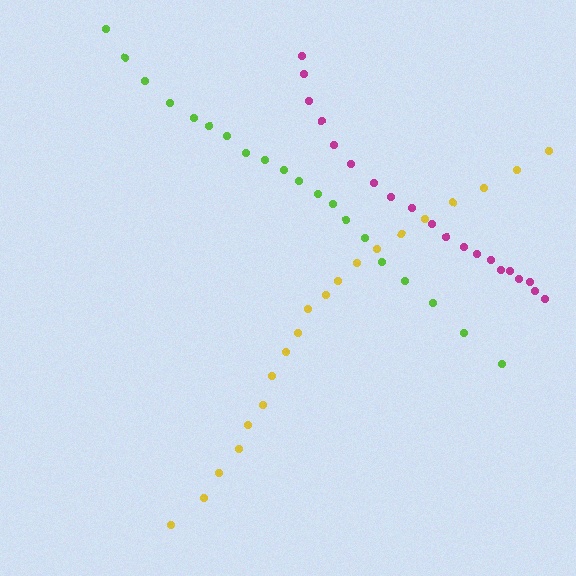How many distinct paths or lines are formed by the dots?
There are 3 distinct paths.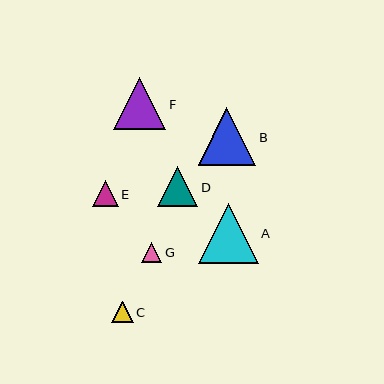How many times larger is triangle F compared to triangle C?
Triangle F is approximately 2.5 times the size of triangle C.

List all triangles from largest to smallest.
From largest to smallest: A, B, F, D, E, C, G.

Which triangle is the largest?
Triangle A is the largest with a size of approximately 59 pixels.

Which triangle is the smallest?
Triangle G is the smallest with a size of approximately 20 pixels.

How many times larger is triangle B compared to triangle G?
Triangle B is approximately 2.9 times the size of triangle G.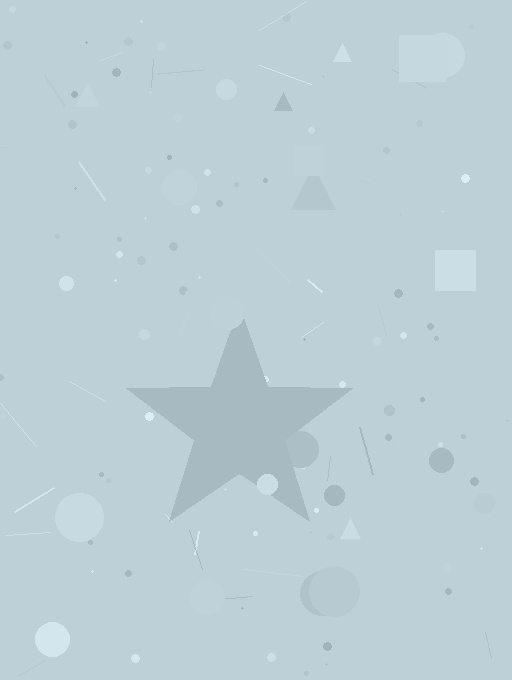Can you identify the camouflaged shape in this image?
The camouflaged shape is a star.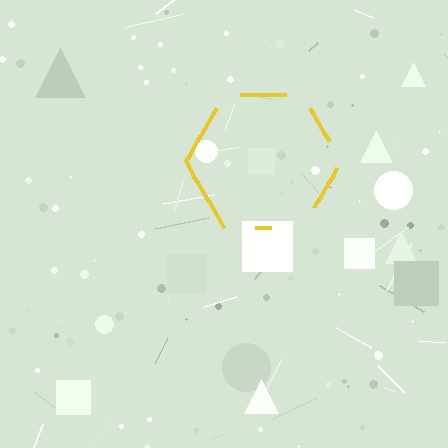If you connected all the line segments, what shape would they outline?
They would outline a hexagon.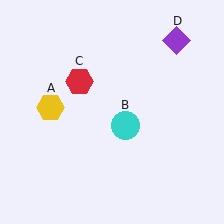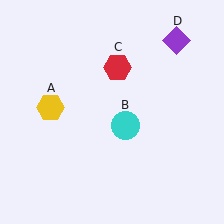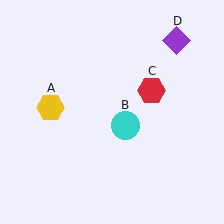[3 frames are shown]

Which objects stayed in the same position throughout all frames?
Yellow hexagon (object A) and cyan circle (object B) and purple diamond (object D) remained stationary.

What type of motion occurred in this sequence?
The red hexagon (object C) rotated clockwise around the center of the scene.